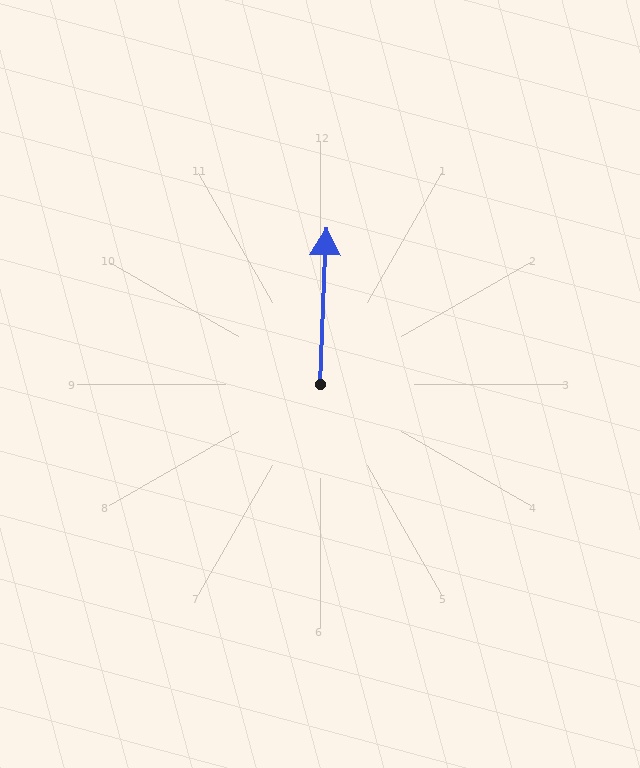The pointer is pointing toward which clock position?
Roughly 12 o'clock.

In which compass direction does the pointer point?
North.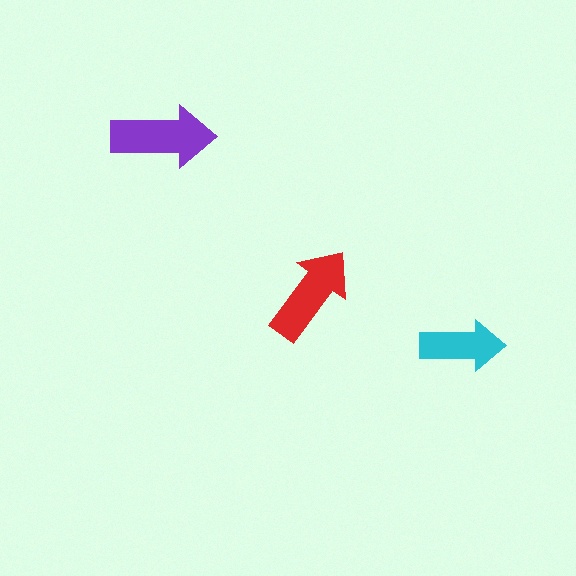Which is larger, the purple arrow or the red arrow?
The purple one.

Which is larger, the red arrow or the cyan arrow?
The red one.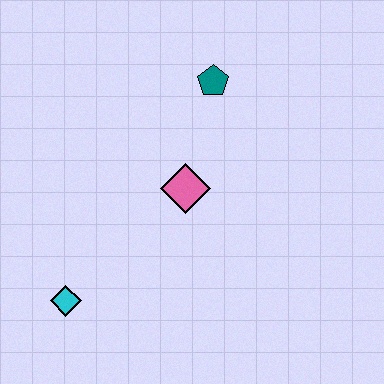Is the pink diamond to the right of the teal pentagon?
No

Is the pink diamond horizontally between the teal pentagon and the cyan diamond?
Yes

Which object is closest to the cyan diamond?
The pink diamond is closest to the cyan diamond.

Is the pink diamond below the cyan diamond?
No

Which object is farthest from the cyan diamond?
The teal pentagon is farthest from the cyan diamond.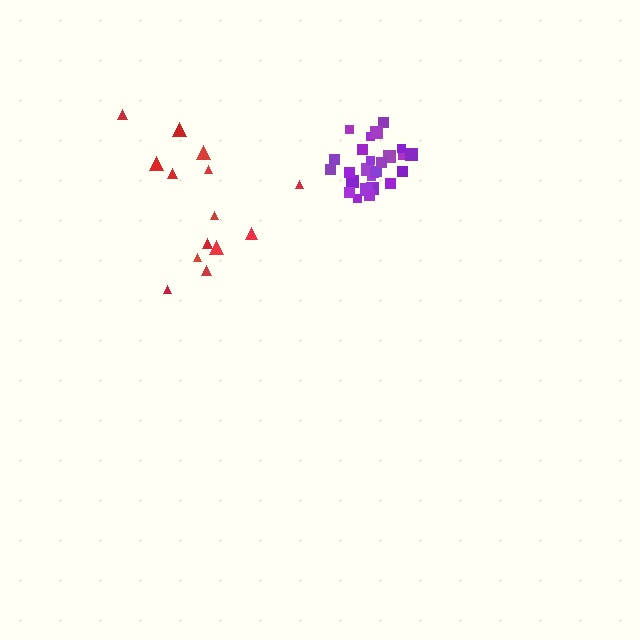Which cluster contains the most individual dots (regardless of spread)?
Purple (26).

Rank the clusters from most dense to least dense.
purple, red.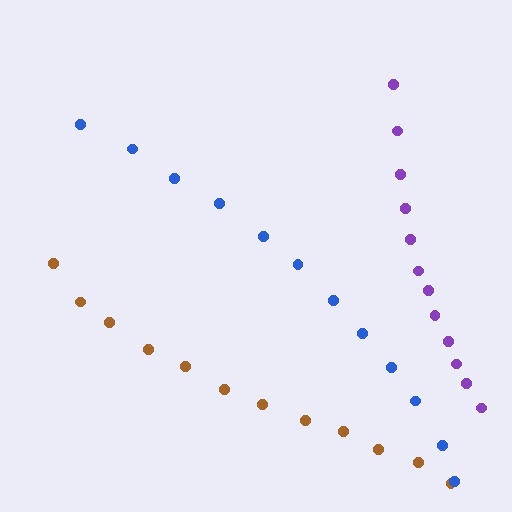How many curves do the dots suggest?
There are 3 distinct paths.